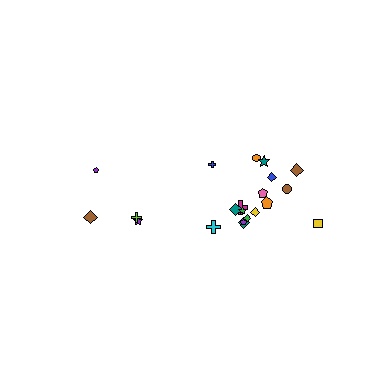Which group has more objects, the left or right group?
The right group.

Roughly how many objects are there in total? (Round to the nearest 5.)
Roughly 20 objects in total.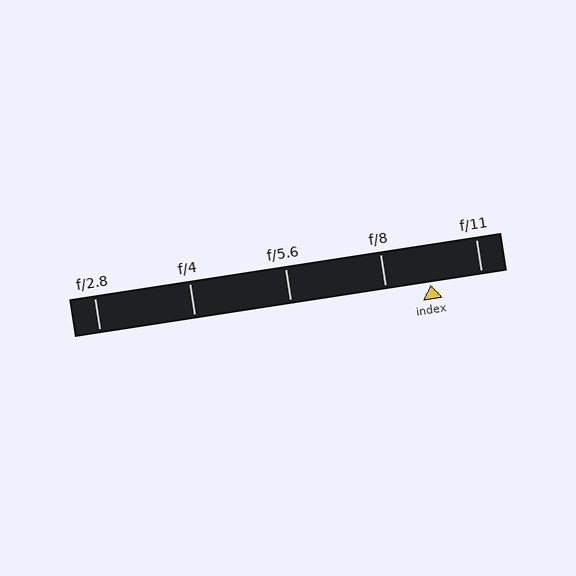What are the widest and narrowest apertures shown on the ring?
The widest aperture shown is f/2.8 and the narrowest is f/11.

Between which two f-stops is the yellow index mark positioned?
The index mark is between f/8 and f/11.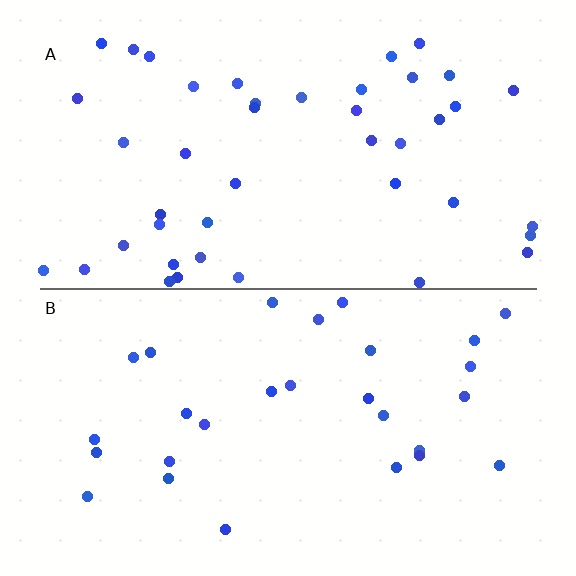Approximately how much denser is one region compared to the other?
Approximately 1.5× — region A over region B.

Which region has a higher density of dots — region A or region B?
A (the top).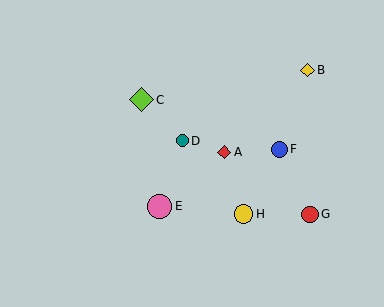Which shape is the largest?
The pink circle (labeled E) is the largest.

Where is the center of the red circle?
The center of the red circle is at (310, 214).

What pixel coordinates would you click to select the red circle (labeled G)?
Click at (310, 214) to select the red circle G.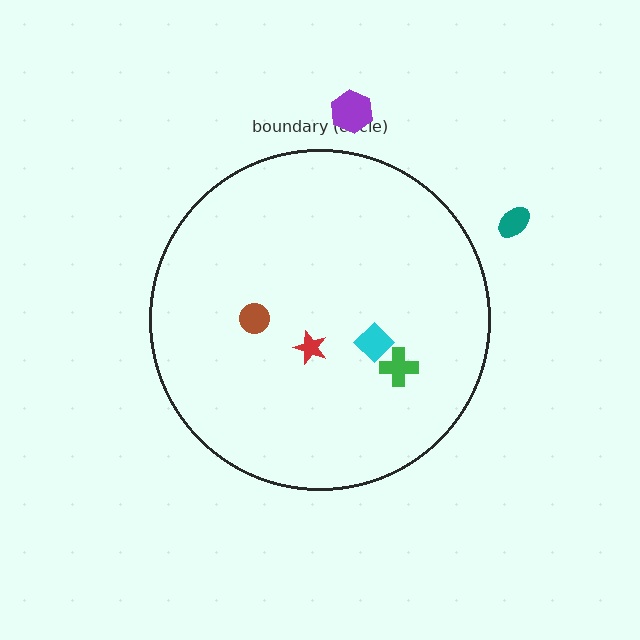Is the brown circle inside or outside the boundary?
Inside.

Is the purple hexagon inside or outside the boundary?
Outside.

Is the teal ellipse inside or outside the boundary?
Outside.